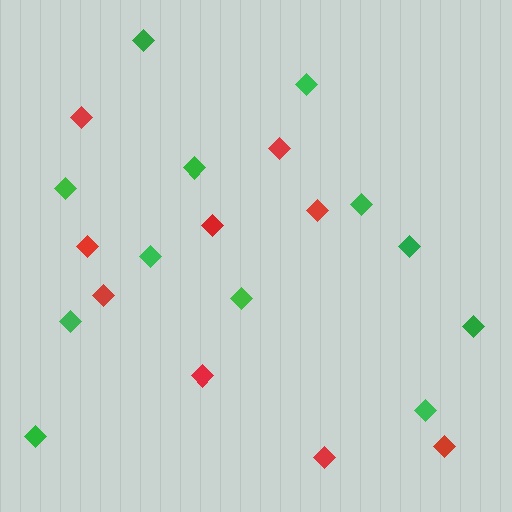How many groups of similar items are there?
There are 2 groups: one group of red diamonds (9) and one group of green diamonds (12).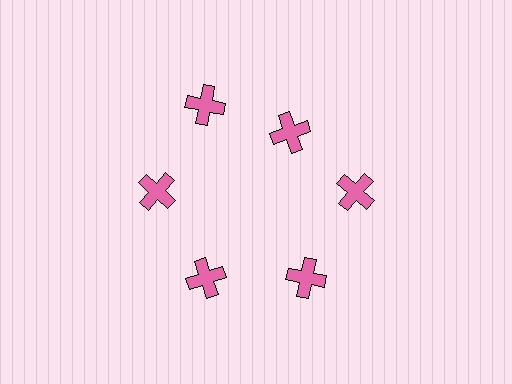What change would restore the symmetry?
The symmetry would be restored by moving it outward, back onto the ring so that all 6 crosses sit at equal angles and equal distance from the center.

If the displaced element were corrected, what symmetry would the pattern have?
It would have 6-fold rotational symmetry — the pattern would map onto itself every 60 degrees.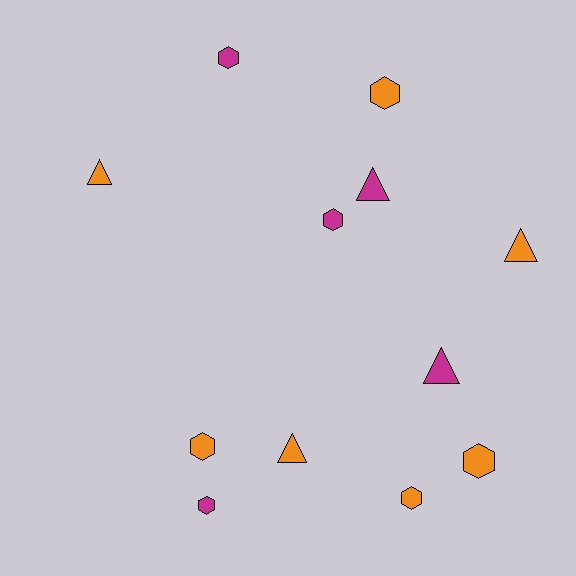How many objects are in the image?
There are 12 objects.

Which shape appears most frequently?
Hexagon, with 7 objects.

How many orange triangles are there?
There are 3 orange triangles.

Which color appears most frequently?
Orange, with 7 objects.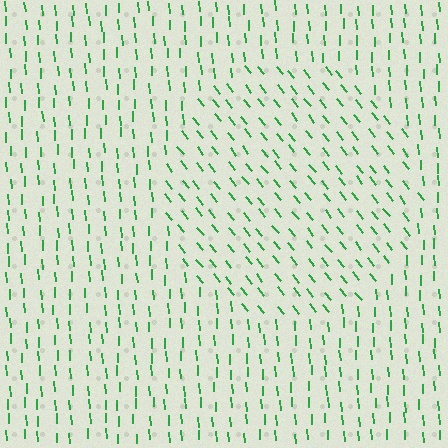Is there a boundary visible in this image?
Yes, there is a texture boundary formed by a change in line orientation.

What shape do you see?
I see a circle.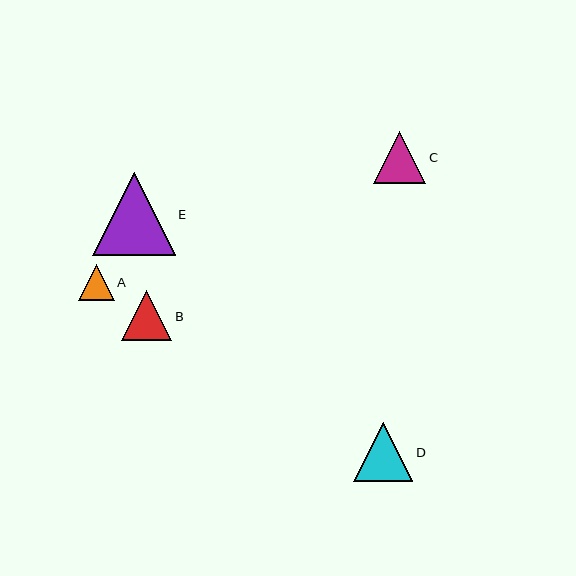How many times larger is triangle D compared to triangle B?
Triangle D is approximately 1.2 times the size of triangle B.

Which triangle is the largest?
Triangle E is the largest with a size of approximately 82 pixels.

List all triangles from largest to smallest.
From largest to smallest: E, D, C, B, A.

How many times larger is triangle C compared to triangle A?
Triangle C is approximately 1.5 times the size of triangle A.